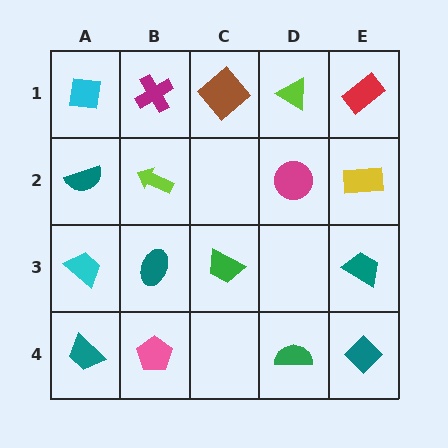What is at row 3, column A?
A cyan trapezoid.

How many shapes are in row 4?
4 shapes.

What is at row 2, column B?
A lime arrow.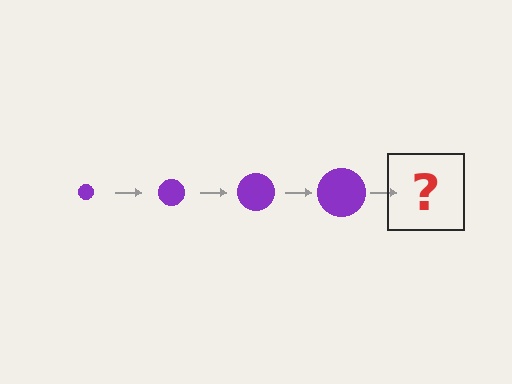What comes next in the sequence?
The next element should be a purple circle, larger than the previous one.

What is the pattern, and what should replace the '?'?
The pattern is that the circle gets progressively larger each step. The '?' should be a purple circle, larger than the previous one.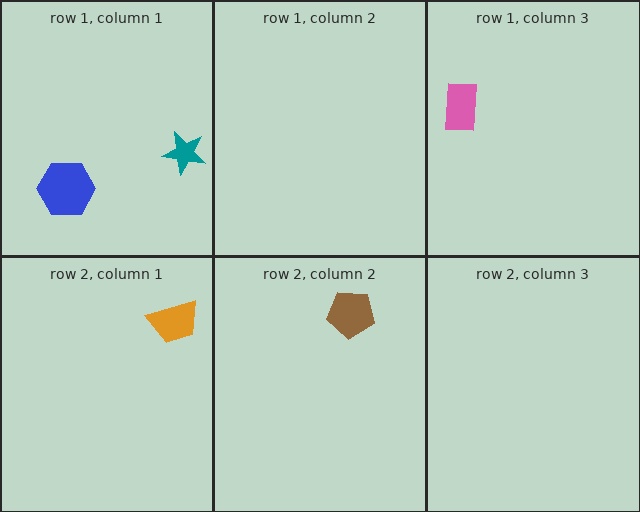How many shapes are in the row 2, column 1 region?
1.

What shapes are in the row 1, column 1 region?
The teal star, the blue hexagon.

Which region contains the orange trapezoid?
The row 2, column 1 region.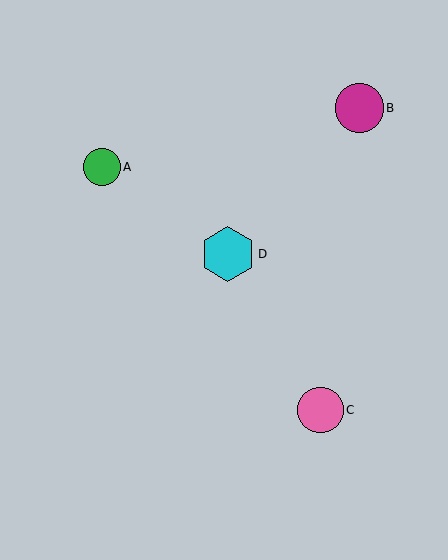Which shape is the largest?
The cyan hexagon (labeled D) is the largest.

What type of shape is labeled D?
Shape D is a cyan hexagon.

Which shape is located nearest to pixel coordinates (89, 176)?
The green circle (labeled A) at (102, 167) is nearest to that location.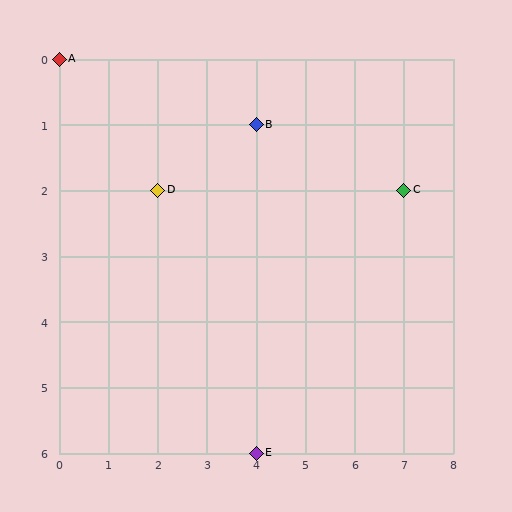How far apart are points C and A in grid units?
Points C and A are 7 columns and 2 rows apart (about 7.3 grid units diagonally).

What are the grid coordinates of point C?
Point C is at grid coordinates (7, 2).